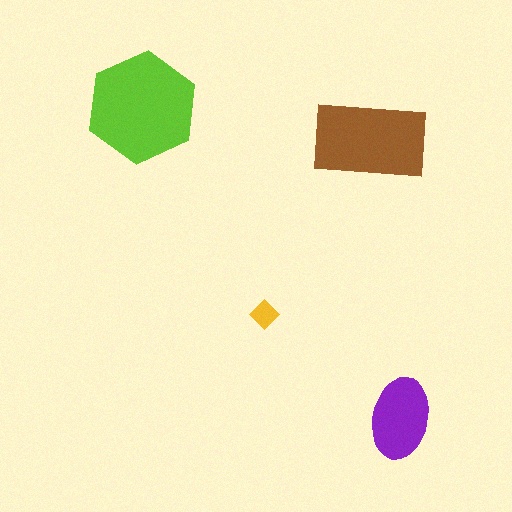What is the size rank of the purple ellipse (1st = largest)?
3rd.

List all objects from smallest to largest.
The yellow diamond, the purple ellipse, the brown rectangle, the lime hexagon.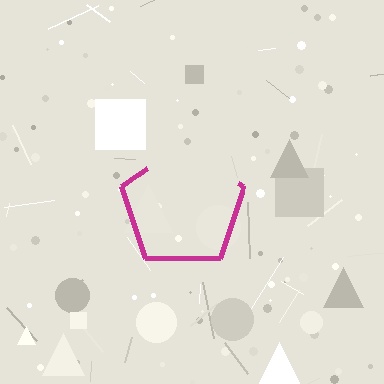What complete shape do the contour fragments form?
The contour fragments form a pentagon.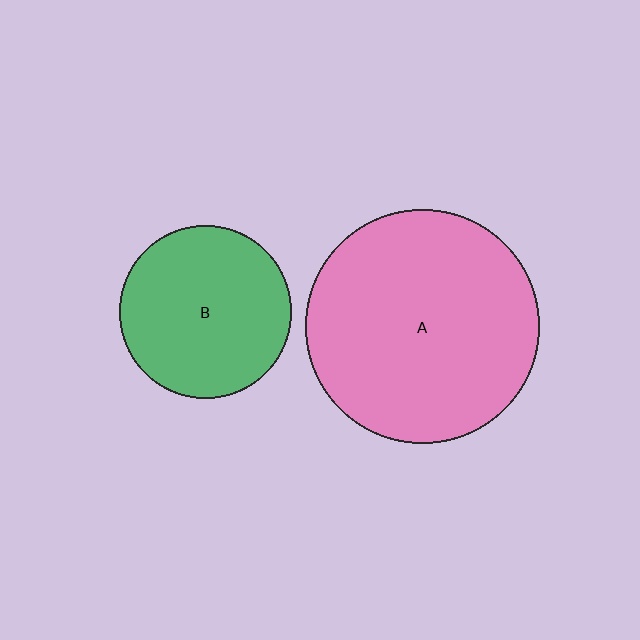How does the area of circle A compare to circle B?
Approximately 1.8 times.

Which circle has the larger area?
Circle A (pink).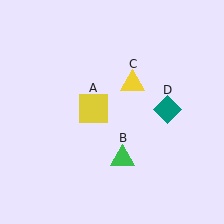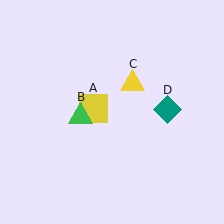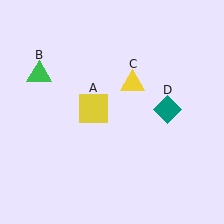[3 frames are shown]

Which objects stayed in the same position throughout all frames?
Yellow square (object A) and yellow triangle (object C) and teal diamond (object D) remained stationary.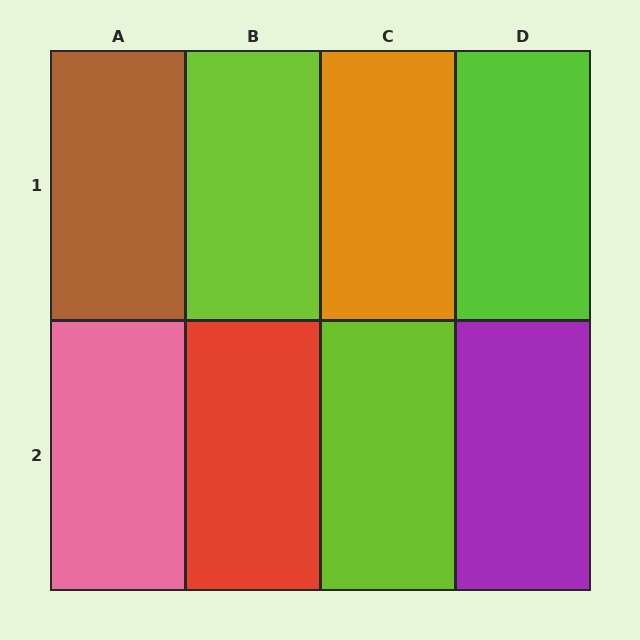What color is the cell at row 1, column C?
Orange.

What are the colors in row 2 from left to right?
Pink, red, lime, purple.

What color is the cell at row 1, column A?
Brown.